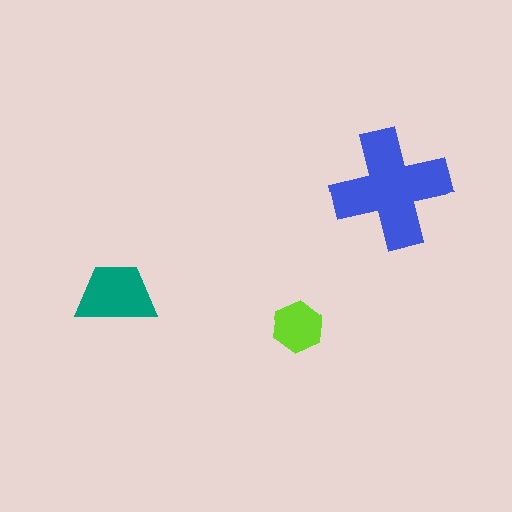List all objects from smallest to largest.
The lime hexagon, the teal trapezoid, the blue cross.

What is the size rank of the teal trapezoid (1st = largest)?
2nd.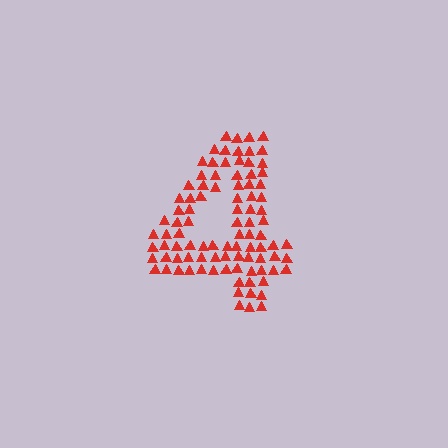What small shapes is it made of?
It is made of small triangles.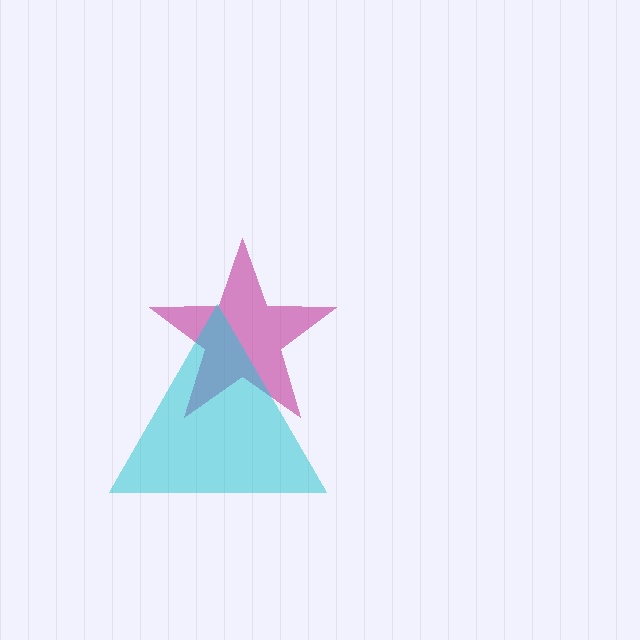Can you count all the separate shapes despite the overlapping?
Yes, there are 2 separate shapes.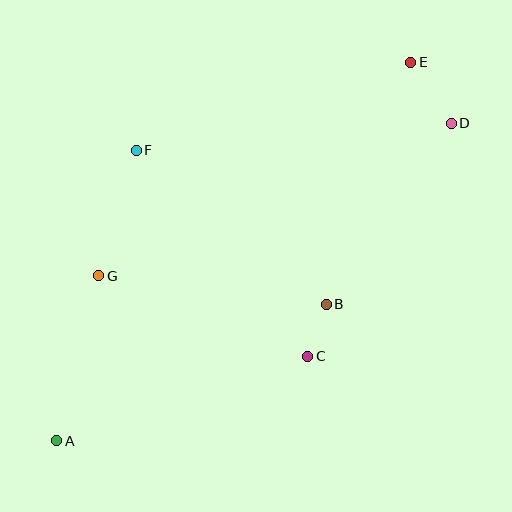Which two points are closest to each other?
Points B and C are closest to each other.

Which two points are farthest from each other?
Points A and E are farthest from each other.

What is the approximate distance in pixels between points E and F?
The distance between E and F is approximately 288 pixels.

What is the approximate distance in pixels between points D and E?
The distance between D and E is approximately 73 pixels.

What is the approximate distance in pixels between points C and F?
The distance between C and F is approximately 268 pixels.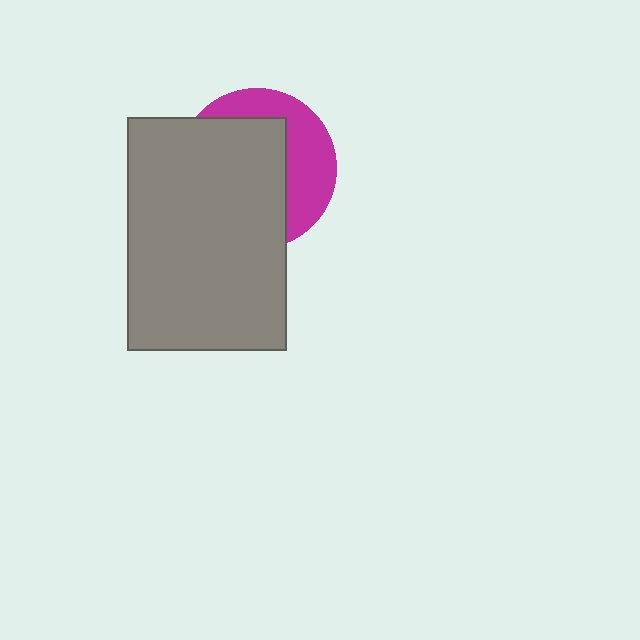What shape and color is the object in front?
The object in front is a gray rectangle.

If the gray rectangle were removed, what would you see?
You would see the complete magenta circle.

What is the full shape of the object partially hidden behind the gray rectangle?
The partially hidden object is a magenta circle.